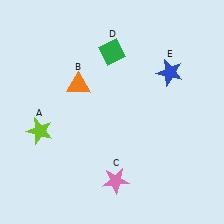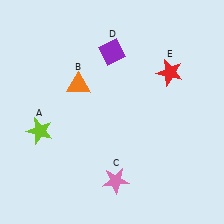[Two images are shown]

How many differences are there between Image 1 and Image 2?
There are 2 differences between the two images.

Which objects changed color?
D changed from green to purple. E changed from blue to red.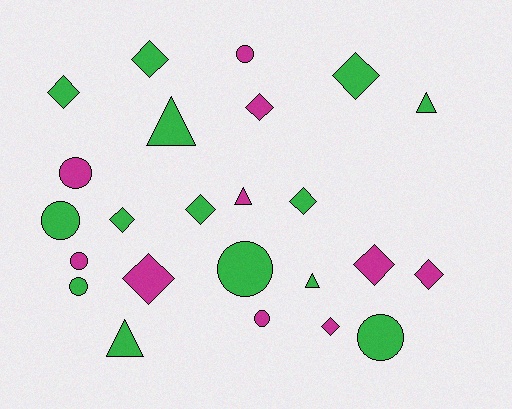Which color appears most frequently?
Green, with 14 objects.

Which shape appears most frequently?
Diamond, with 11 objects.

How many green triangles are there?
There are 4 green triangles.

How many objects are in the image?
There are 24 objects.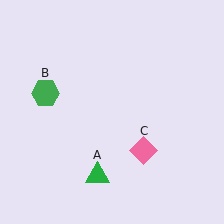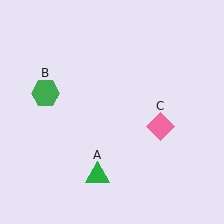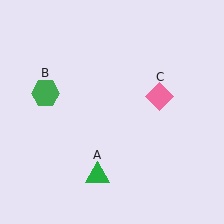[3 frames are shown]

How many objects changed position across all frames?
1 object changed position: pink diamond (object C).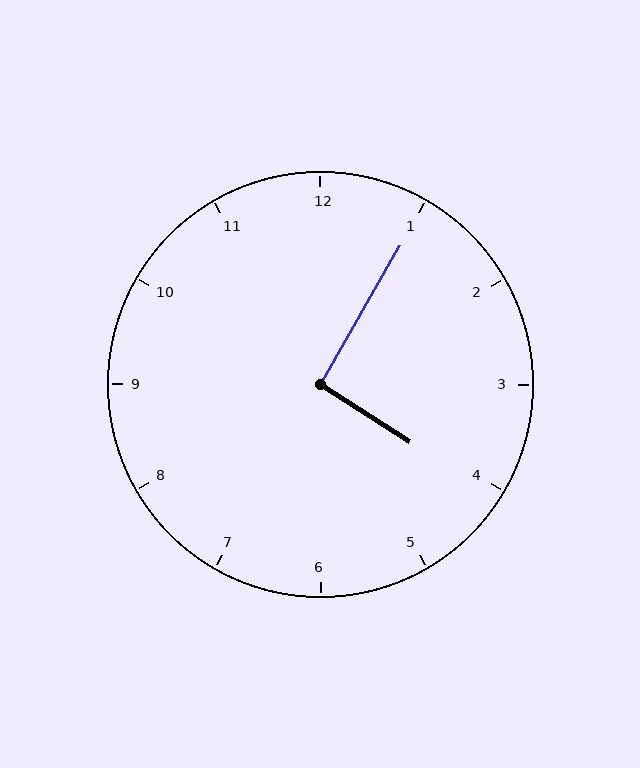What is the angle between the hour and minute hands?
Approximately 92 degrees.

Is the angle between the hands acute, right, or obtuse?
It is right.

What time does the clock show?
4:05.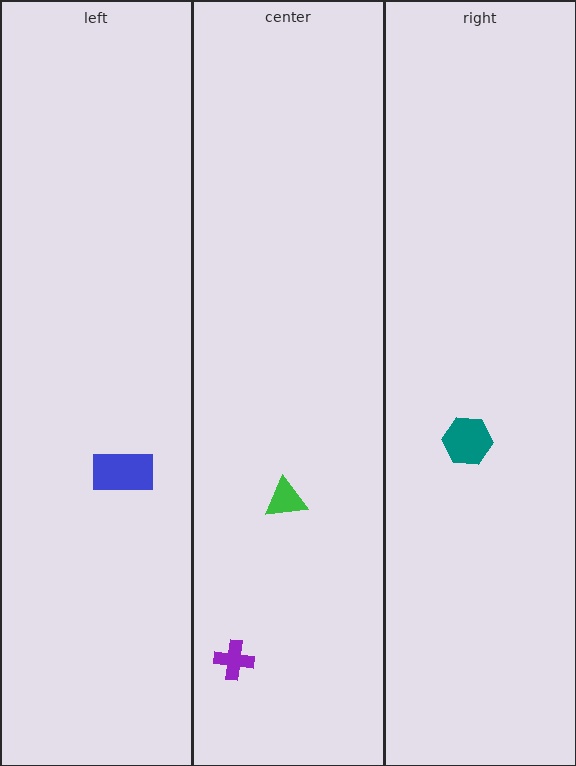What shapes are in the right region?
The teal hexagon.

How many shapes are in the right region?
1.